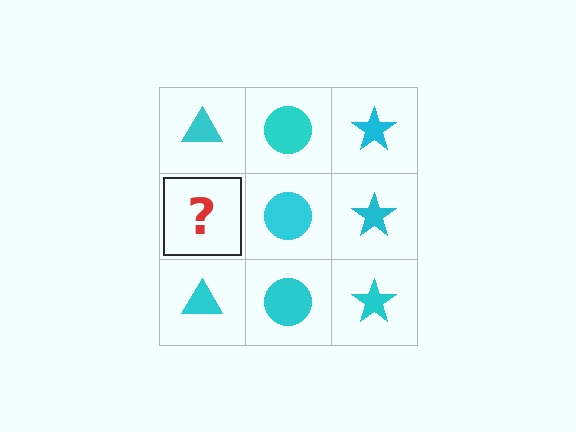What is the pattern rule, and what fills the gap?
The rule is that each column has a consistent shape. The gap should be filled with a cyan triangle.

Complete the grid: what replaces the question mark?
The question mark should be replaced with a cyan triangle.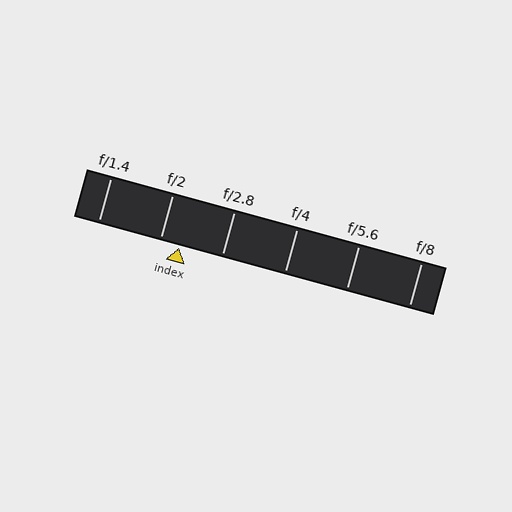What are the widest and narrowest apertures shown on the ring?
The widest aperture shown is f/1.4 and the narrowest is f/8.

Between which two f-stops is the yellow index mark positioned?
The index mark is between f/2 and f/2.8.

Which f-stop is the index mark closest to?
The index mark is closest to f/2.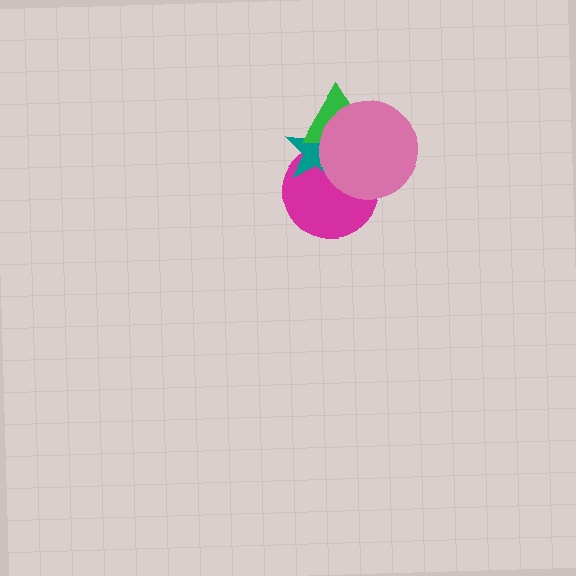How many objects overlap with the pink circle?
3 objects overlap with the pink circle.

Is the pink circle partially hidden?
No, no other shape covers it.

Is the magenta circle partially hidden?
Yes, it is partially covered by another shape.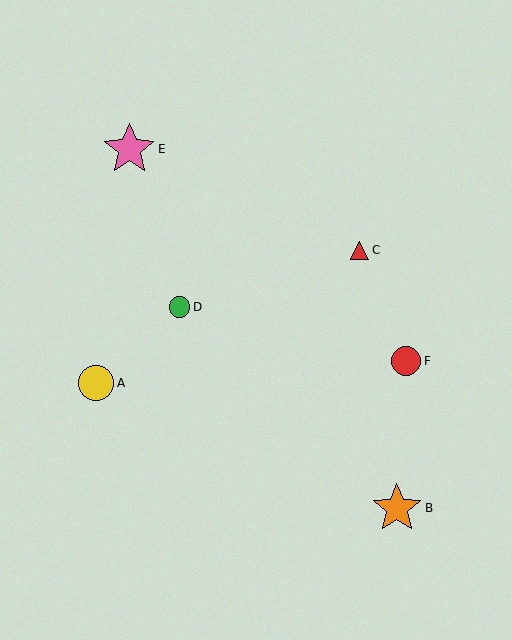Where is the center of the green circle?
The center of the green circle is at (180, 307).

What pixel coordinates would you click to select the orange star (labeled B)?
Click at (397, 508) to select the orange star B.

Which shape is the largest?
The pink star (labeled E) is the largest.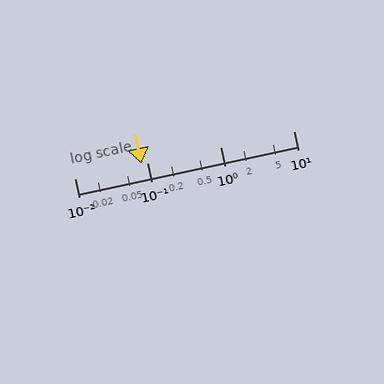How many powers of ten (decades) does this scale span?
The scale spans 3 decades, from 0.01 to 10.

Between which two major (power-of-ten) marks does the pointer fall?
The pointer is between 0.01 and 0.1.